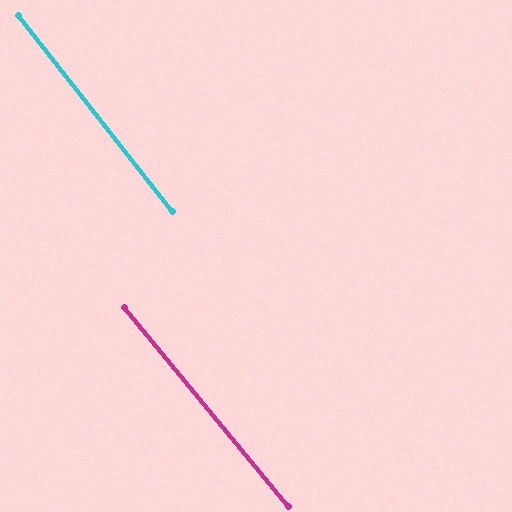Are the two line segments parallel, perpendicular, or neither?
Parallel — their directions differ by only 1.4°.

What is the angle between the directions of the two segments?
Approximately 1 degree.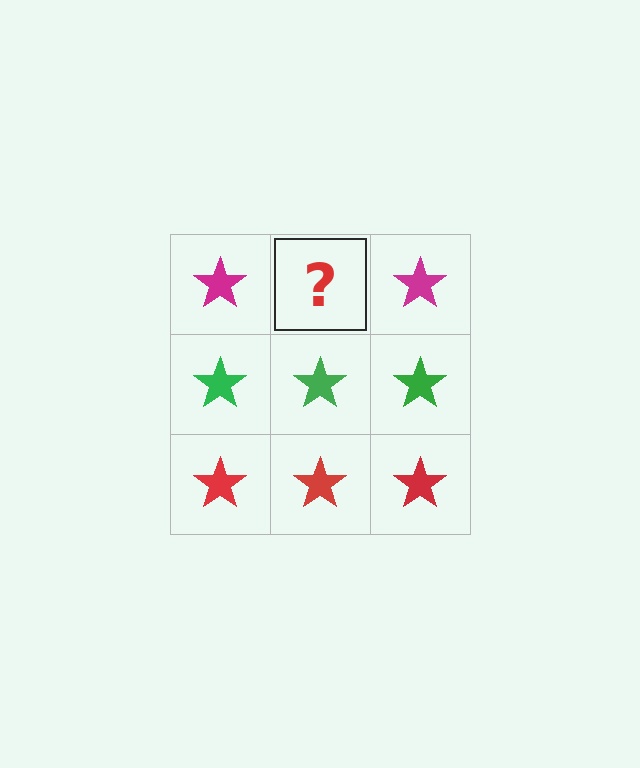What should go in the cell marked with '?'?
The missing cell should contain a magenta star.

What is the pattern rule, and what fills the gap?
The rule is that each row has a consistent color. The gap should be filled with a magenta star.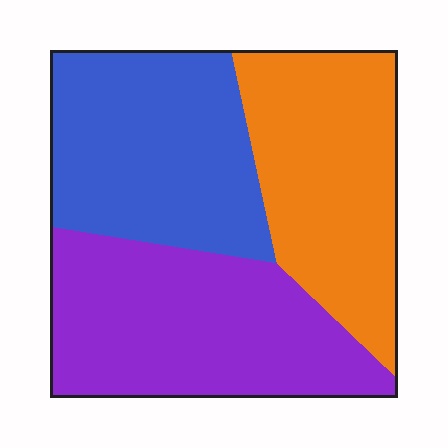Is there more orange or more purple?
Purple.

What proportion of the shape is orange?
Orange takes up about one third (1/3) of the shape.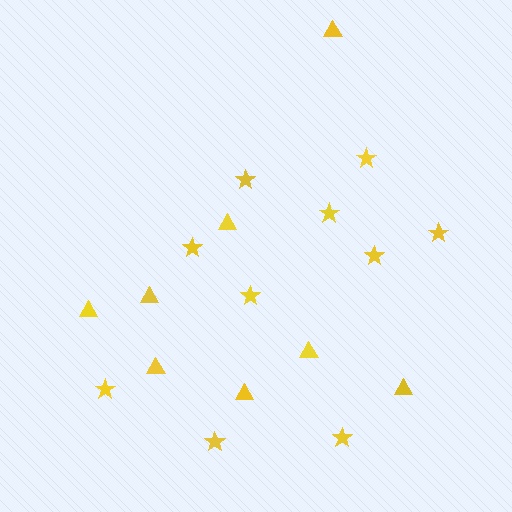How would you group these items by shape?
There are 2 groups: one group of triangles (8) and one group of stars (10).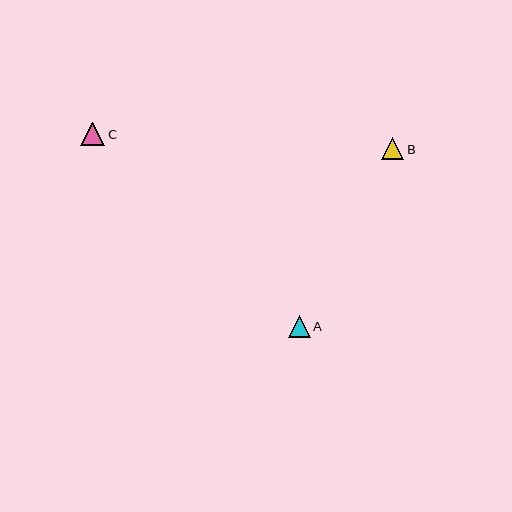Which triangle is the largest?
Triangle C is the largest with a size of approximately 24 pixels.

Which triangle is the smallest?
Triangle A is the smallest with a size of approximately 22 pixels.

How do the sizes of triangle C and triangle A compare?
Triangle C and triangle A are approximately the same size.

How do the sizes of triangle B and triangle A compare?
Triangle B and triangle A are approximately the same size.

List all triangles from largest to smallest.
From largest to smallest: C, B, A.